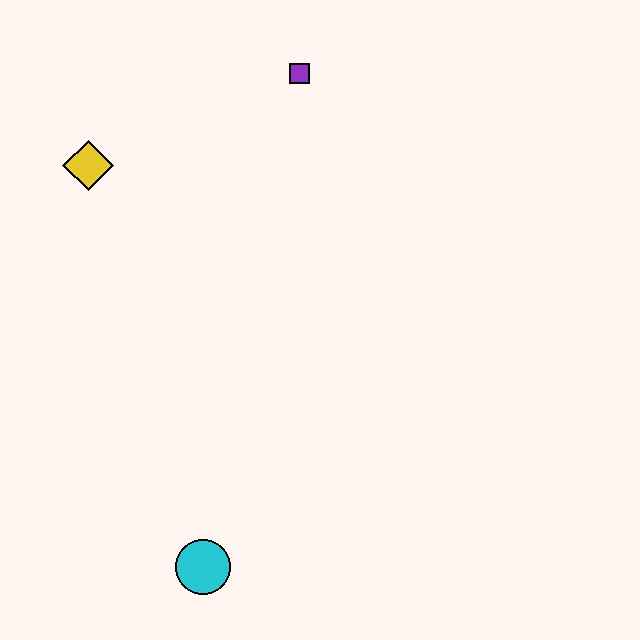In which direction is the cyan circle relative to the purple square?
The cyan circle is below the purple square.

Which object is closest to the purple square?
The yellow diamond is closest to the purple square.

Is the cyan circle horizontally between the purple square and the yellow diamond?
Yes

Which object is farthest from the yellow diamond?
The cyan circle is farthest from the yellow diamond.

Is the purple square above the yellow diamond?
Yes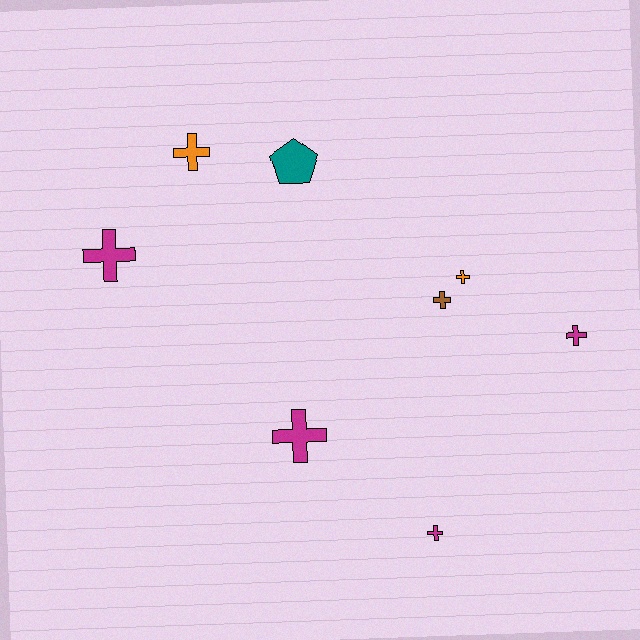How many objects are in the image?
There are 8 objects.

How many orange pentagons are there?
There are no orange pentagons.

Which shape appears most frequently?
Cross, with 7 objects.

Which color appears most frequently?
Magenta, with 4 objects.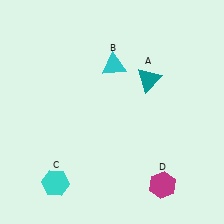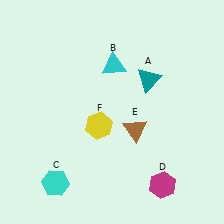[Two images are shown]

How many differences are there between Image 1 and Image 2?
There are 2 differences between the two images.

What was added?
A brown triangle (E), a yellow hexagon (F) were added in Image 2.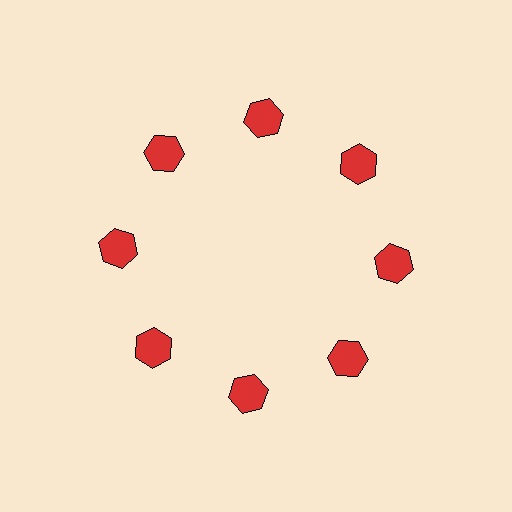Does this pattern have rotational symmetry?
Yes, this pattern has 8-fold rotational symmetry. It looks the same after rotating 45 degrees around the center.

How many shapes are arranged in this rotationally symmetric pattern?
There are 8 shapes, arranged in 8 groups of 1.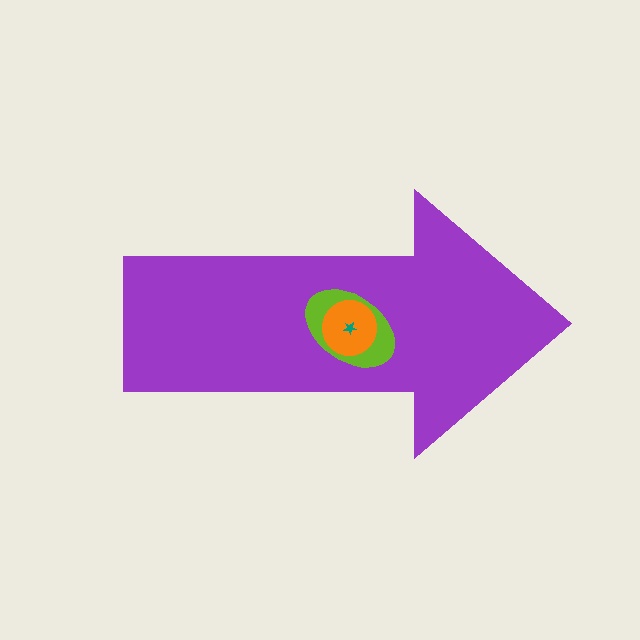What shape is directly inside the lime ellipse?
The orange circle.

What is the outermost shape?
The purple arrow.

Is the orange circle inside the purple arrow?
Yes.